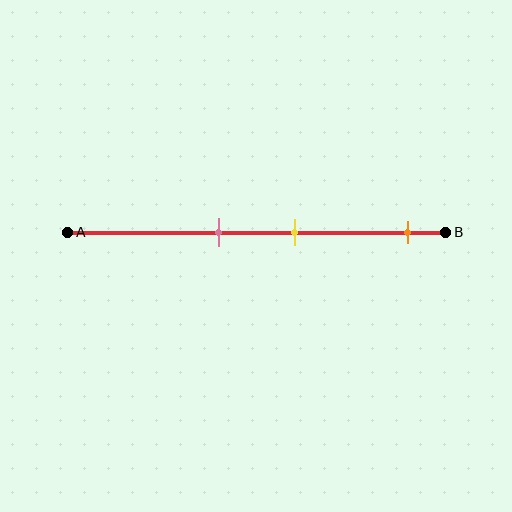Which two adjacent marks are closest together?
The pink and yellow marks are the closest adjacent pair.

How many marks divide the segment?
There are 3 marks dividing the segment.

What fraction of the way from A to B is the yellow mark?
The yellow mark is approximately 60% (0.6) of the way from A to B.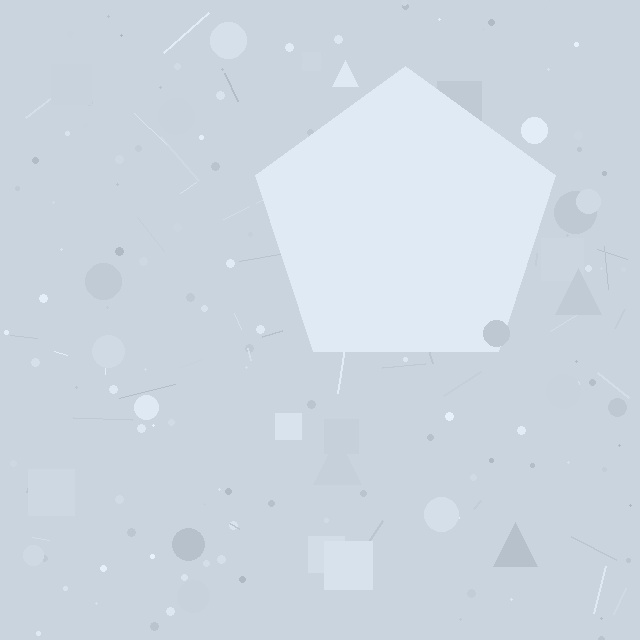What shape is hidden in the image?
A pentagon is hidden in the image.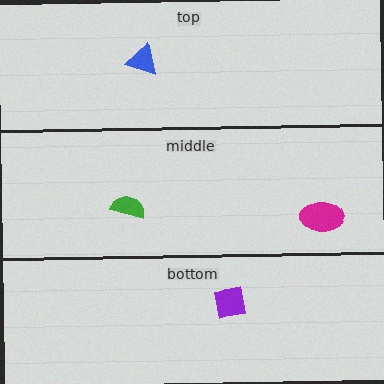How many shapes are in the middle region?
2.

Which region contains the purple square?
The bottom region.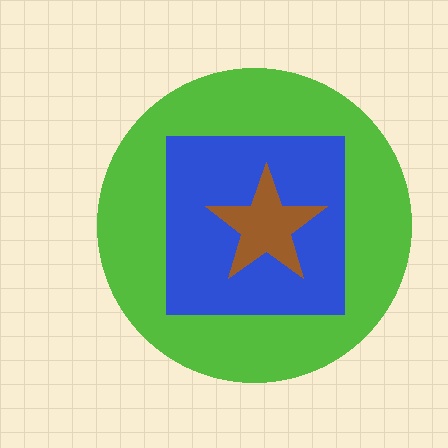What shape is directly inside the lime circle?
The blue square.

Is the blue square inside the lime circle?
Yes.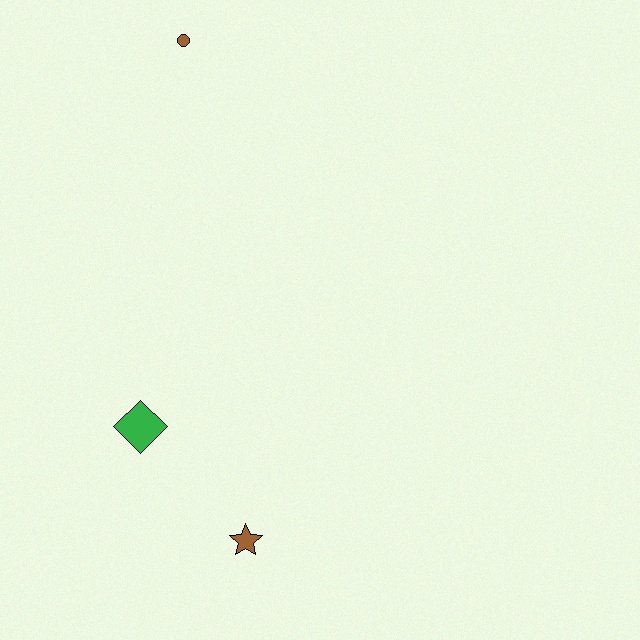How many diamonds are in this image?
There is 1 diamond.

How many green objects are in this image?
There is 1 green object.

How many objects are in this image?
There are 3 objects.